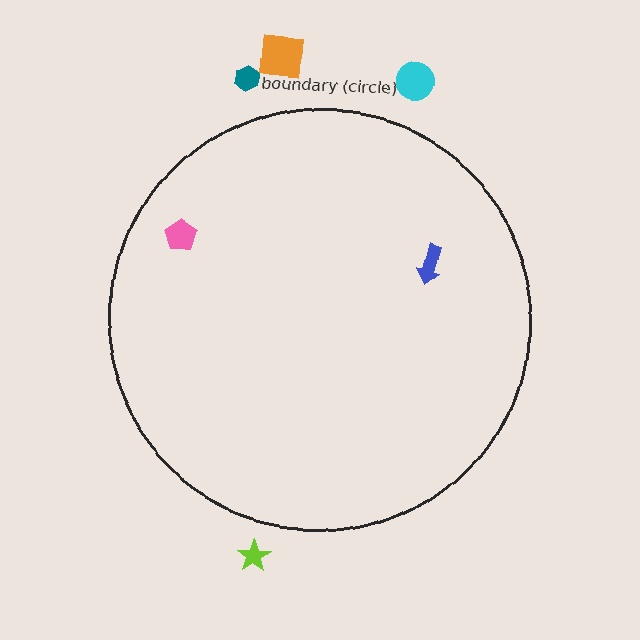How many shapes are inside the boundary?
2 inside, 4 outside.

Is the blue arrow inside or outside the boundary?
Inside.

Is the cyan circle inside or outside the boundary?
Outside.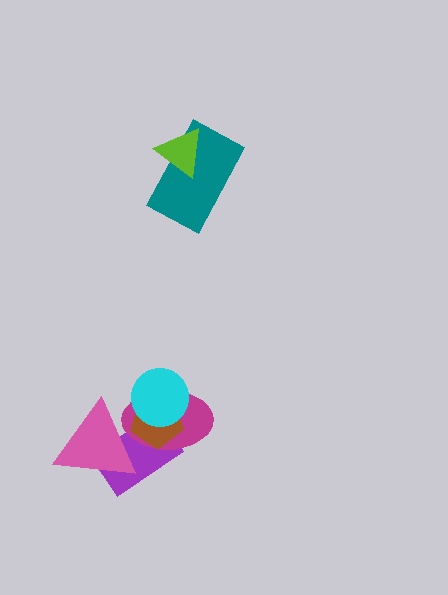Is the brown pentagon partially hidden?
Yes, it is partially covered by another shape.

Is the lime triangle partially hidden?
No, no other shape covers it.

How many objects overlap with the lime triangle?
1 object overlaps with the lime triangle.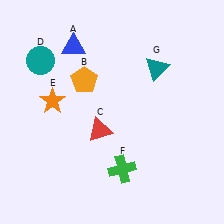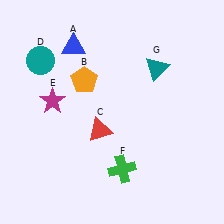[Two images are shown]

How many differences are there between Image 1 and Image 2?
There is 1 difference between the two images.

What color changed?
The star (E) changed from orange in Image 1 to magenta in Image 2.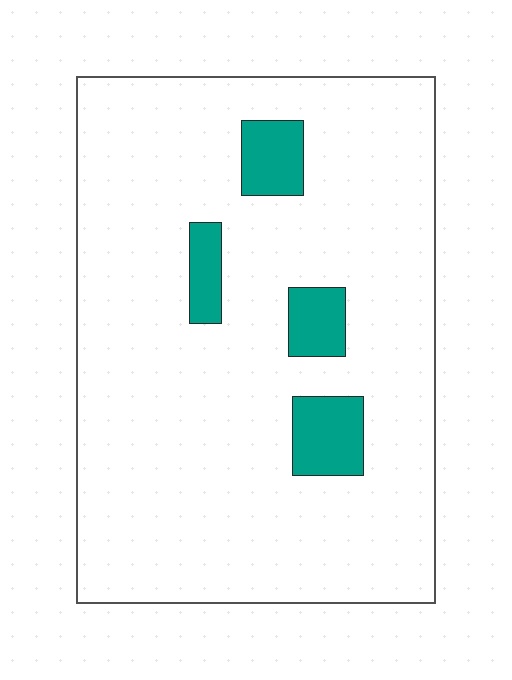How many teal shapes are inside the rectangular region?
4.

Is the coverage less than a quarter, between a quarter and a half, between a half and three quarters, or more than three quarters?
Less than a quarter.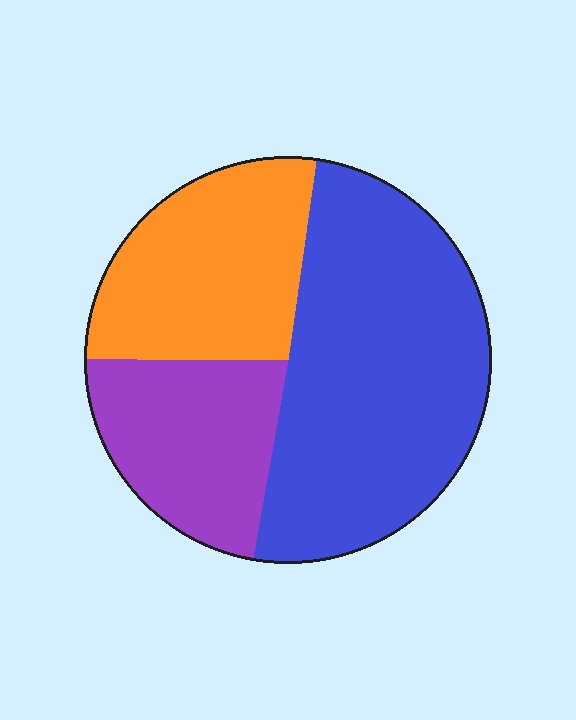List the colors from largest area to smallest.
From largest to smallest: blue, orange, purple.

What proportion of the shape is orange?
Orange covers 27% of the shape.